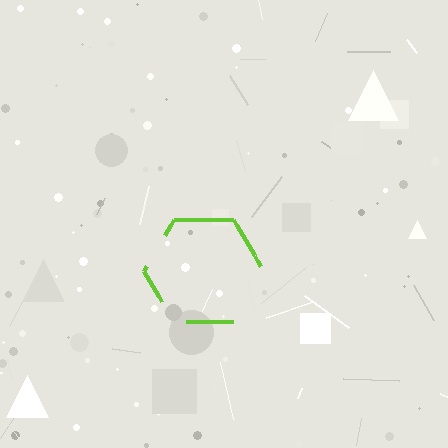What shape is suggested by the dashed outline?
The dashed outline suggests a hexagon.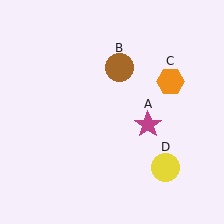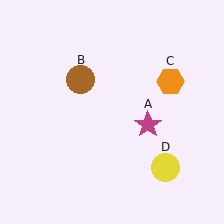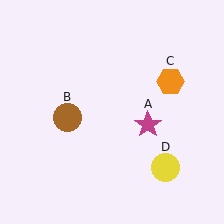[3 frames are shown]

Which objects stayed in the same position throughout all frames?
Magenta star (object A) and orange hexagon (object C) and yellow circle (object D) remained stationary.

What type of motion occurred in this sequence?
The brown circle (object B) rotated counterclockwise around the center of the scene.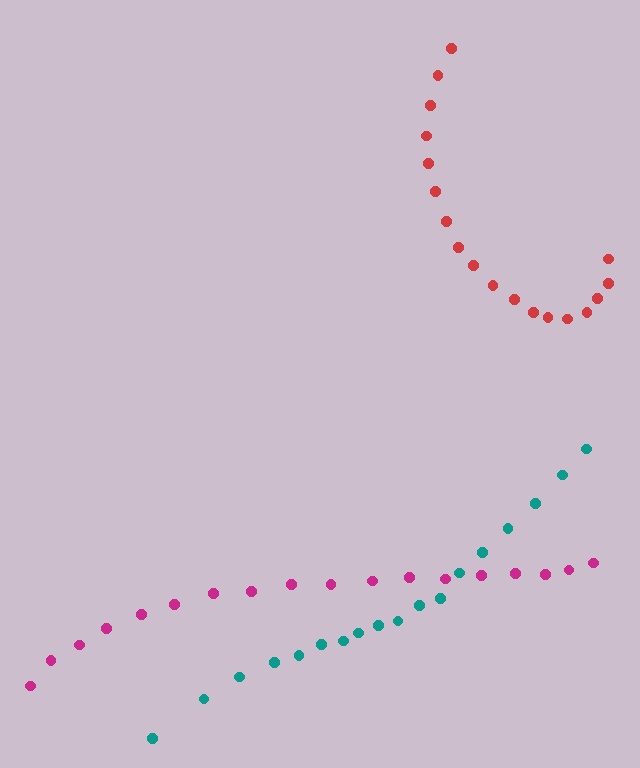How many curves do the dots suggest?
There are 3 distinct paths.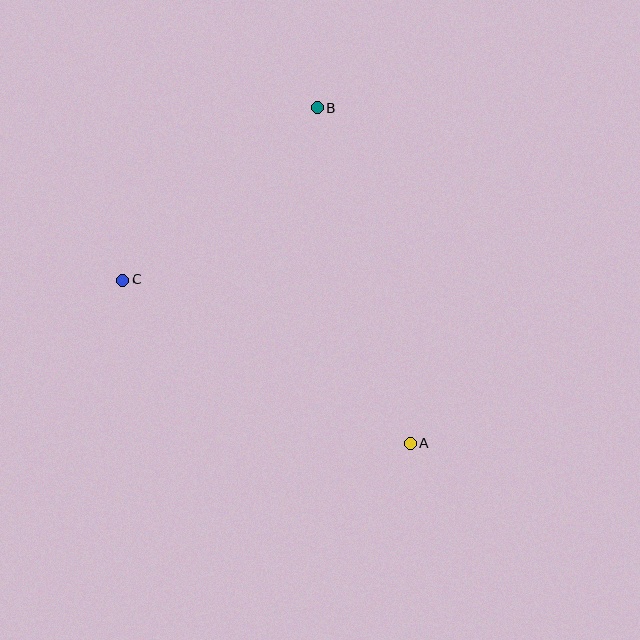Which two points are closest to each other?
Points B and C are closest to each other.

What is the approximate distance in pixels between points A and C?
The distance between A and C is approximately 331 pixels.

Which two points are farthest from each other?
Points A and B are farthest from each other.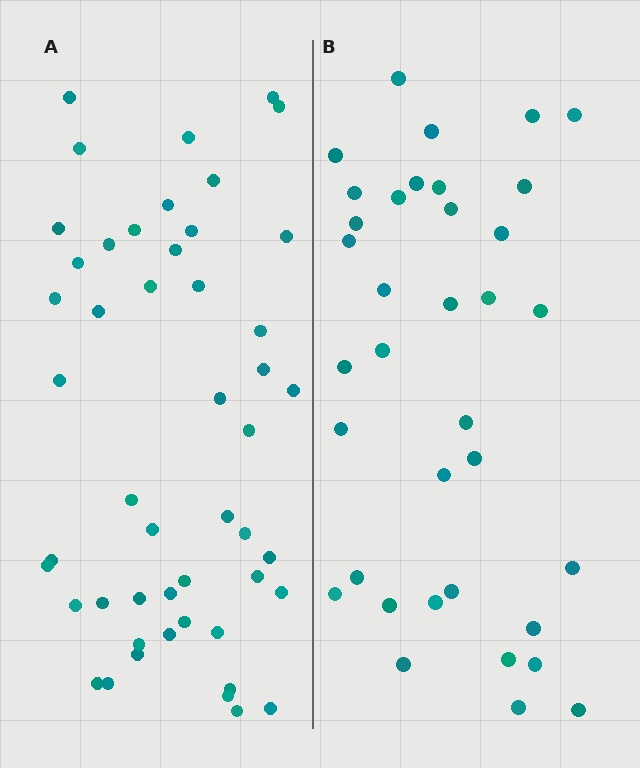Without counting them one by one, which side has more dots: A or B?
Region A (the left region) has more dots.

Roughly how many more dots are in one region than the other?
Region A has approximately 15 more dots than region B.